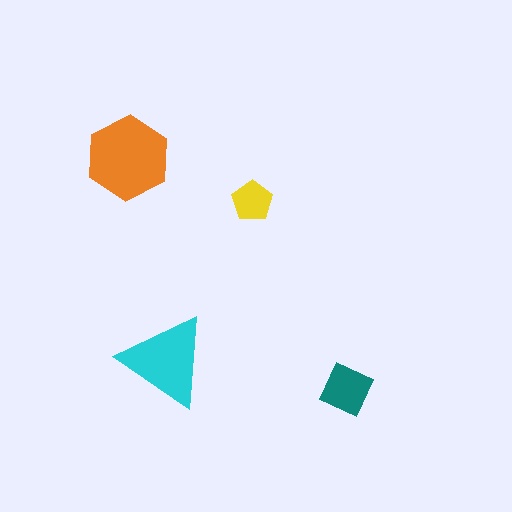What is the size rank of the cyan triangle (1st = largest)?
2nd.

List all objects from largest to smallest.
The orange hexagon, the cyan triangle, the teal square, the yellow pentagon.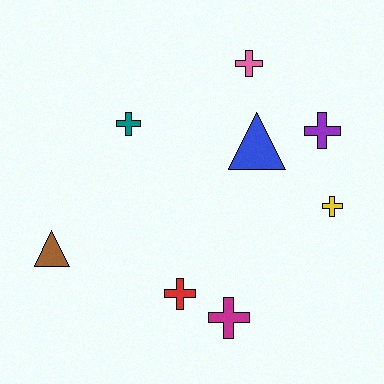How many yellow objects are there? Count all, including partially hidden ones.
There is 1 yellow object.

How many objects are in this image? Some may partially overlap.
There are 8 objects.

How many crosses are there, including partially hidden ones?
There are 6 crosses.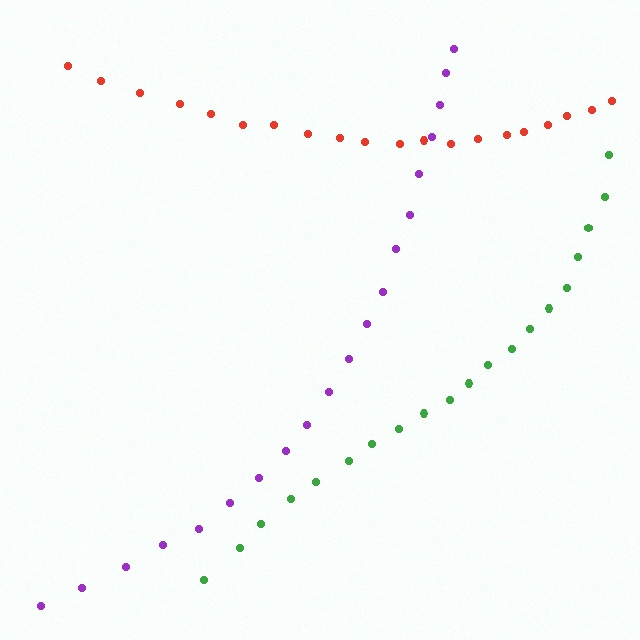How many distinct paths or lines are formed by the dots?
There are 3 distinct paths.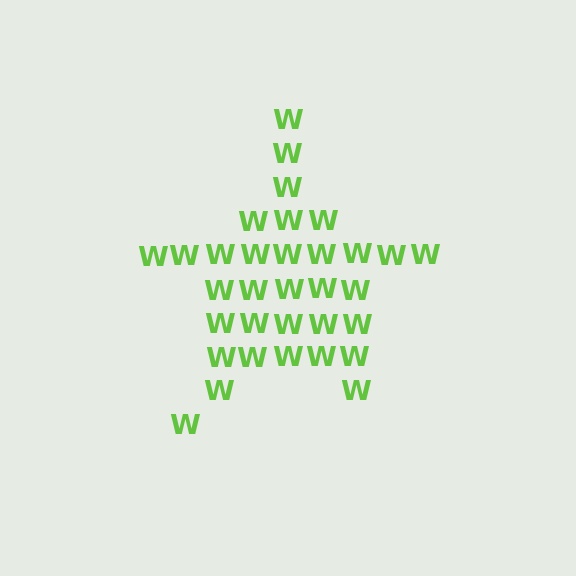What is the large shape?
The large shape is a star.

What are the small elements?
The small elements are letter W's.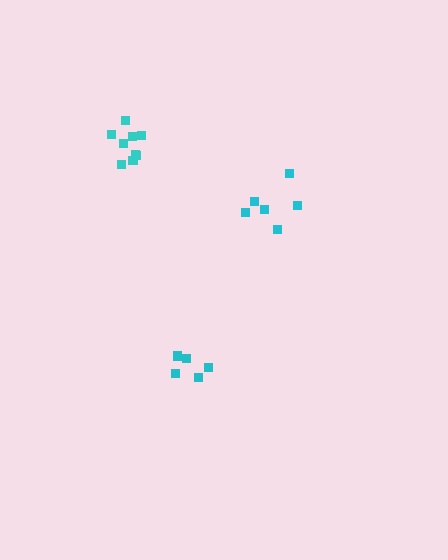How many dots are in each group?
Group 1: 9 dots, Group 2: 6 dots, Group 3: 5 dots (20 total).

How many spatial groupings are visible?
There are 3 spatial groupings.